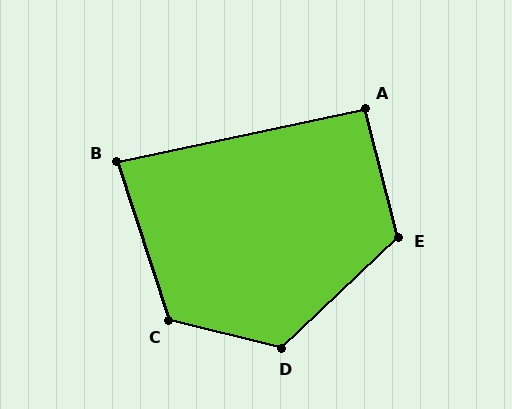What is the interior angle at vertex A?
Approximately 92 degrees (approximately right).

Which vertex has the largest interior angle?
D, at approximately 123 degrees.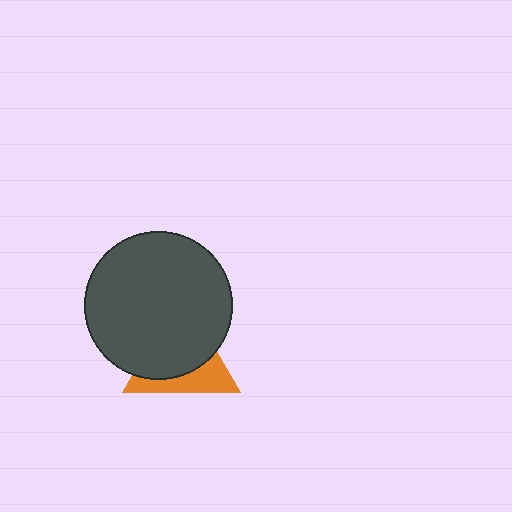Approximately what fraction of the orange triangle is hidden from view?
Roughly 63% of the orange triangle is hidden behind the dark gray circle.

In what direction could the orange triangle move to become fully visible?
The orange triangle could move down. That would shift it out from behind the dark gray circle entirely.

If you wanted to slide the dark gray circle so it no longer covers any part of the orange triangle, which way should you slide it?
Slide it up — that is the most direct way to separate the two shapes.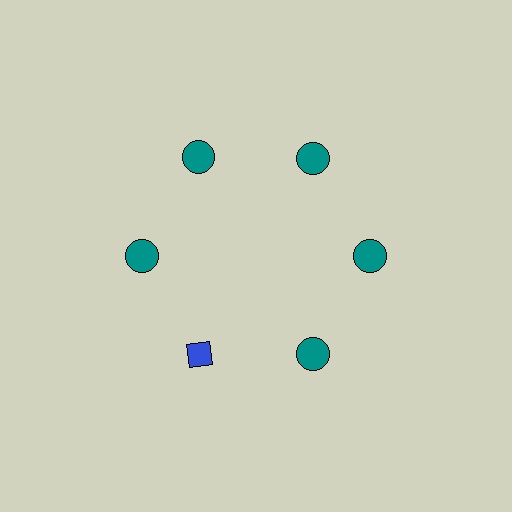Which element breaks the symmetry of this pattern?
The blue diamond at roughly the 7 o'clock position breaks the symmetry. All other shapes are teal circles.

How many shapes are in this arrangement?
There are 6 shapes arranged in a ring pattern.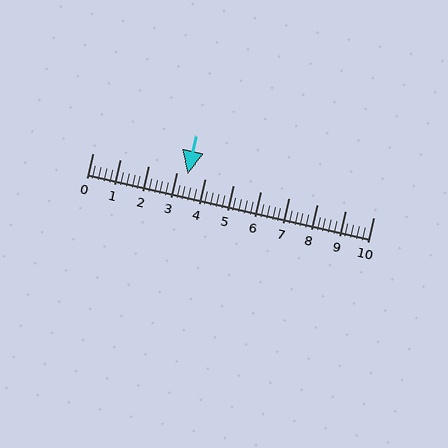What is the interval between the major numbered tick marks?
The major tick marks are spaced 1 units apart.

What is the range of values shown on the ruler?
The ruler shows values from 0 to 10.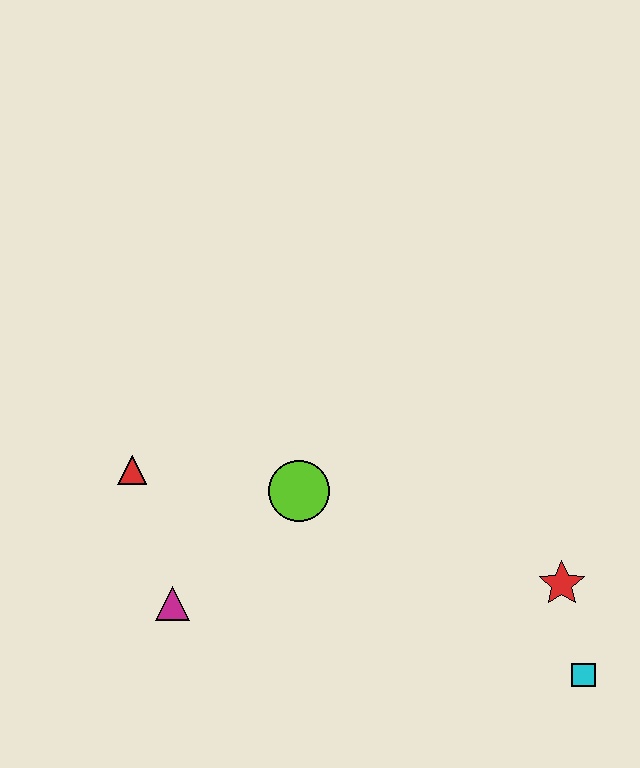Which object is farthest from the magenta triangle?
The cyan square is farthest from the magenta triangle.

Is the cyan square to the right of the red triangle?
Yes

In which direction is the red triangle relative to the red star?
The red triangle is to the left of the red star.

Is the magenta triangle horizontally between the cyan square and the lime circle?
No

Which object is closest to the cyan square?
The red star is closest to the cyan square.